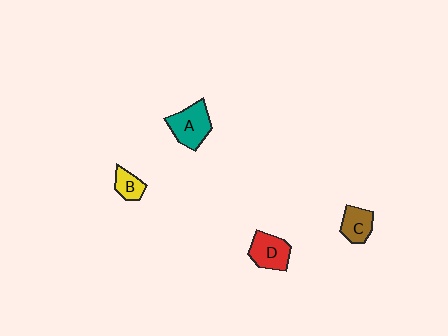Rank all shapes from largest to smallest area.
From largest to smallest: A (teal), D (red), C (brown), B (yellow).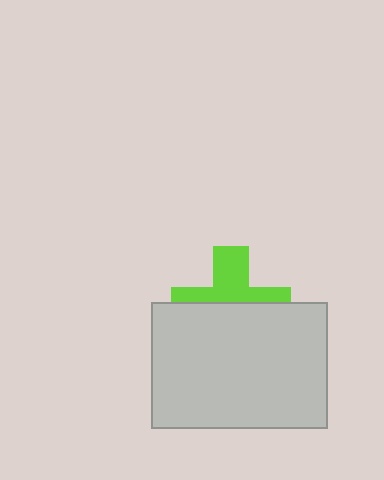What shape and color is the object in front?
The object in front is a light gray rectangle.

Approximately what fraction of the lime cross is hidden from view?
Roughly 57% of the lime cross is hidden behind the light gray rectangle.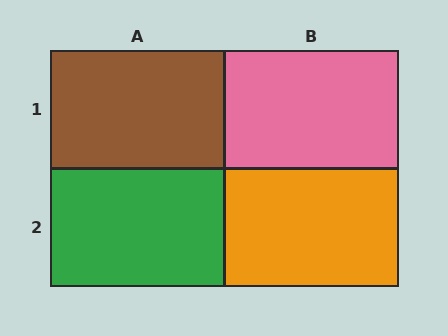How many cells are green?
1 cell is green.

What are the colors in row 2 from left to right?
Green, orange.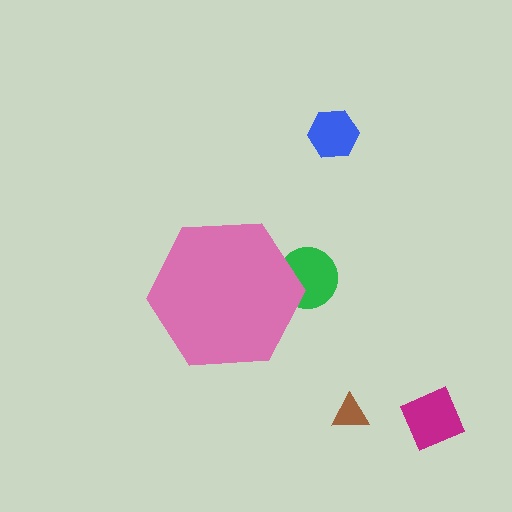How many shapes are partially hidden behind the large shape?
1 shape is partially hidden.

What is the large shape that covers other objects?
A pink hexagon.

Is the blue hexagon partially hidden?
No, the blue hexagon is fully visible.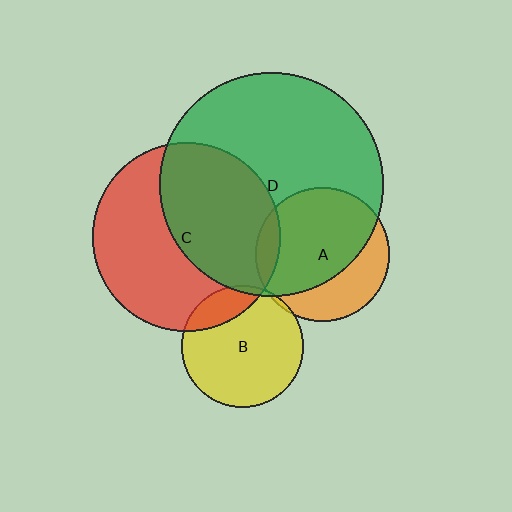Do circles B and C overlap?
Yes.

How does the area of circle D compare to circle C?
Approximately 1.4 times.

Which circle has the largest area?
Circle D (green).